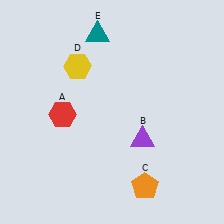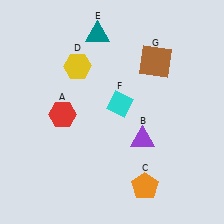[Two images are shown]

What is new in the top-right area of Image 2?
A cyan diamond (F) was added in the top-right area of Image 2.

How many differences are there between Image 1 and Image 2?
There are 2 differences between the two images.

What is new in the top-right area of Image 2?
A brown square (G) was added in the top-right area of Image 2.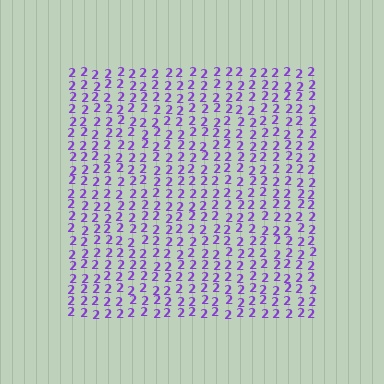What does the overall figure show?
The overall figure shows a square.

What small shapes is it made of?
It is made of small digit 2's.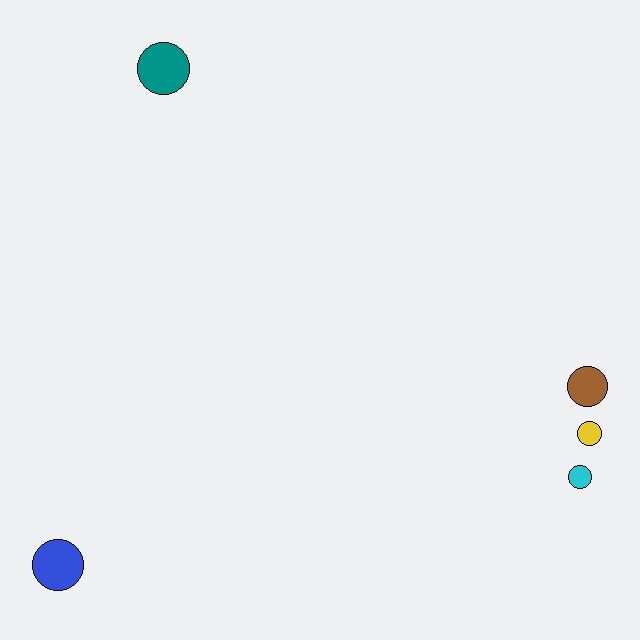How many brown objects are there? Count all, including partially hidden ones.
There is 1 brown object.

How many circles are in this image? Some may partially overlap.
There are 5 circles.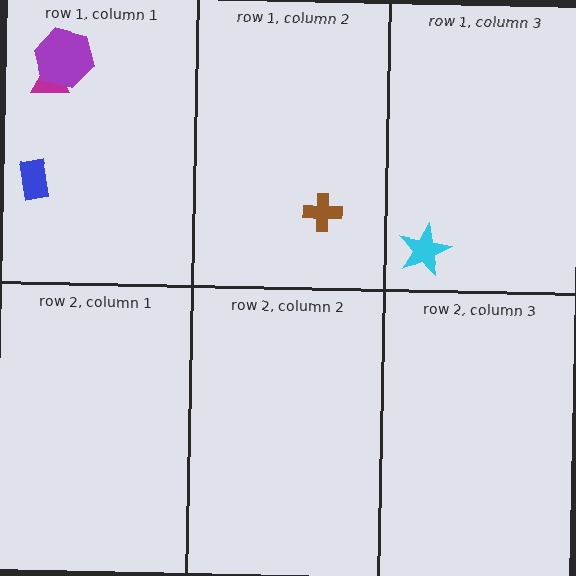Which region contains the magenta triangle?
The row 1, column 1 region.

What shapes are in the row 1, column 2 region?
The brown cross.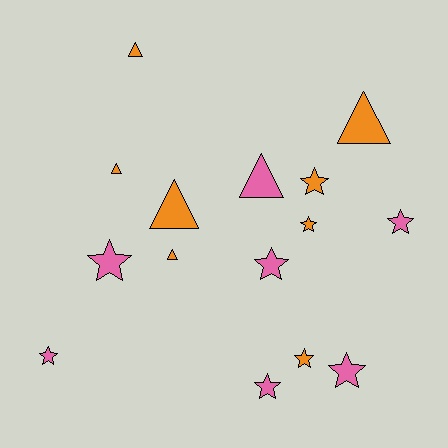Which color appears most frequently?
Orange, with 8 objects.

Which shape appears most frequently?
Star, with 9 objects.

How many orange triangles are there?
There are 5 orange triangles.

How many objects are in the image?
There are 15 objects.